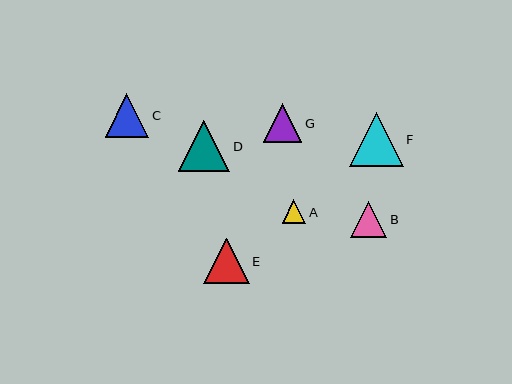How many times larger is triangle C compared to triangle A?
Triangle C is approximately 1.8 times the size of triangle A.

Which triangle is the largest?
Triangle F is the largest with a size of approximately 54 pixels.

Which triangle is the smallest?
Triangle A is the smallest with a size of approximately 24 pixels.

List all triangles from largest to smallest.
From largest to smallest: F, D, E, C, G, B, A.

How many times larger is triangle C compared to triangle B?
Triangle C is approximately 1.2 times the size of triangle B.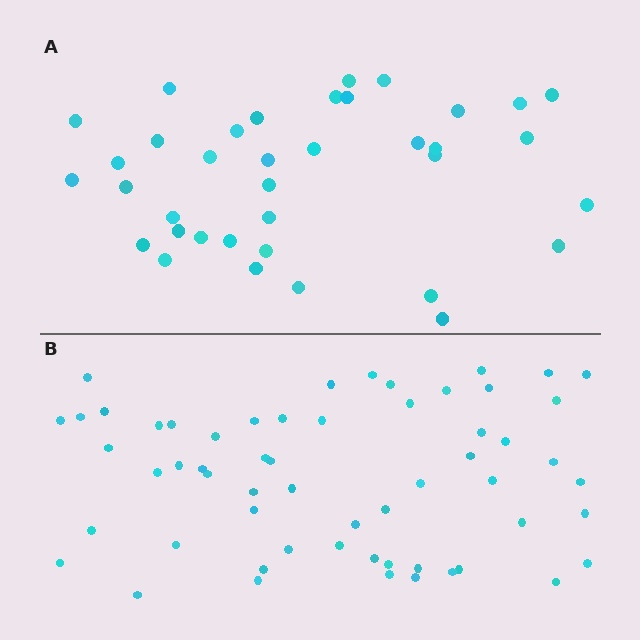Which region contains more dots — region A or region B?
Region B (the bottom region) has more dots.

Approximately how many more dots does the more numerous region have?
Region B has approximately 20 more dots than region A.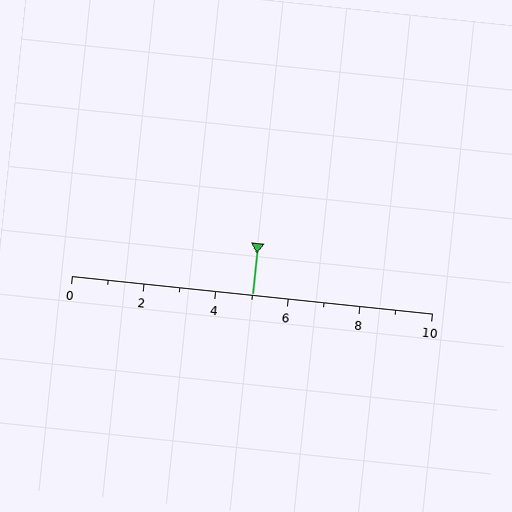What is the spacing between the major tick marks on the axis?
The major ticks are spaced 2 apart.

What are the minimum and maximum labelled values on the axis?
The axis runs from 0 to 10.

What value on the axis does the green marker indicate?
The marker indicates approximately 5.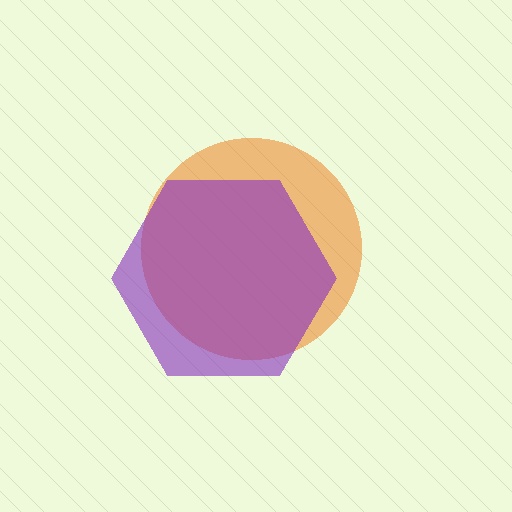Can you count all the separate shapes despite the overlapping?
Yes, there are 2 separate shapes.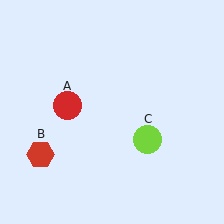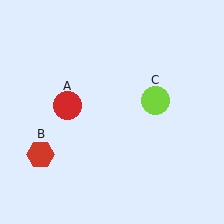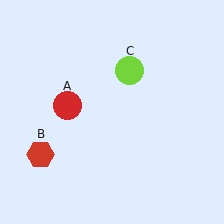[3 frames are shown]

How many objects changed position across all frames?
1 object changed position: lime circle (object C).